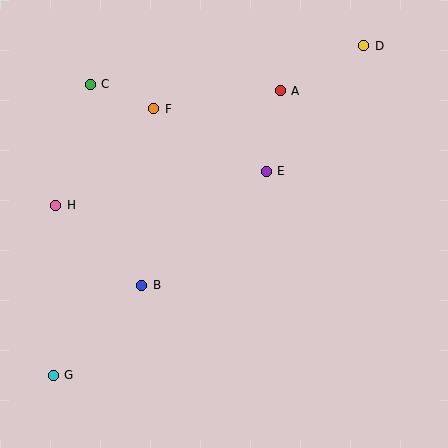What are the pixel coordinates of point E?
Point E is at (266, 171).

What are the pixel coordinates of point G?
Point G is at (53, 375).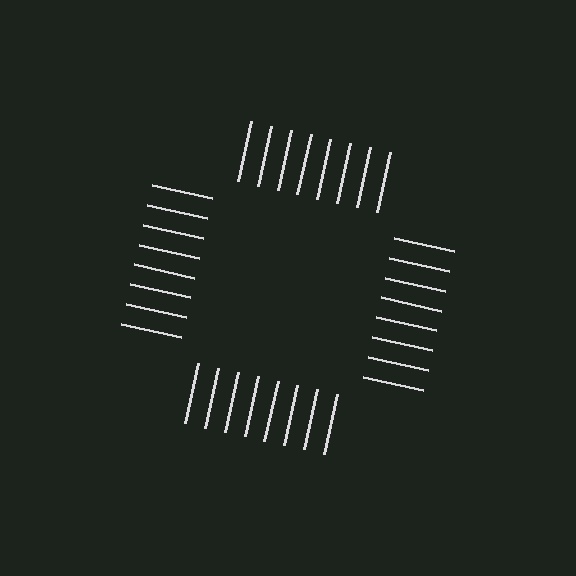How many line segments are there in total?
32 — 8 along each of the 4 edges.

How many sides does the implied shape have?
4 sides — the line-ends trace a square.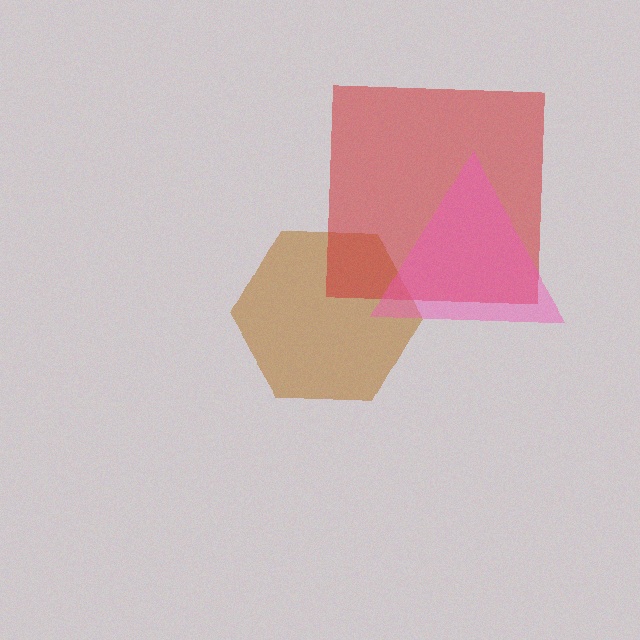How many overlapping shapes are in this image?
There are 3 overlapping shapes in the image.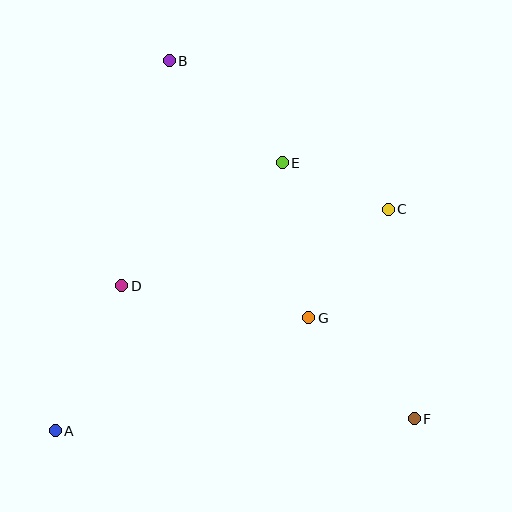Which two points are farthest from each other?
Points B and F are farthest from each other.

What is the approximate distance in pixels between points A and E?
The distance between A and E is approximately 351 pixels.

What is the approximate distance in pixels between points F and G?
The distance between F and G is approximately 146 pixels.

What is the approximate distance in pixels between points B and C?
The distance between B and C is approximately 264 pixels.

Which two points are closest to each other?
Points C and E are closest to each other.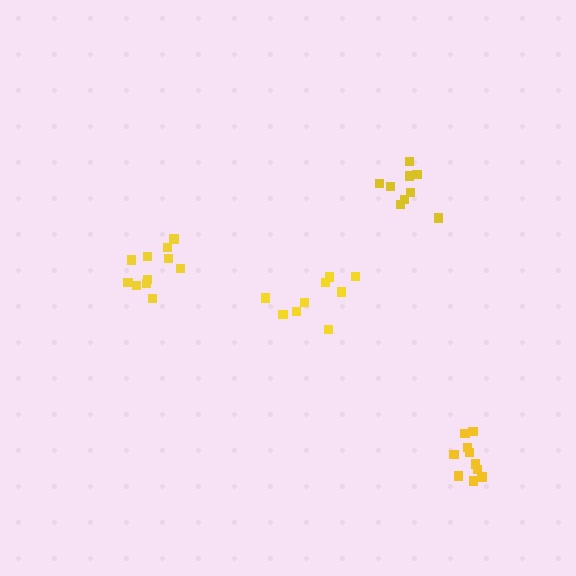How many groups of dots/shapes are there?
There are 4 groups.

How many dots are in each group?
Group 1: 10 dots, Group 2: 9 dots, Group 3: 11 dots, Group 4: 9 dots (39 total).